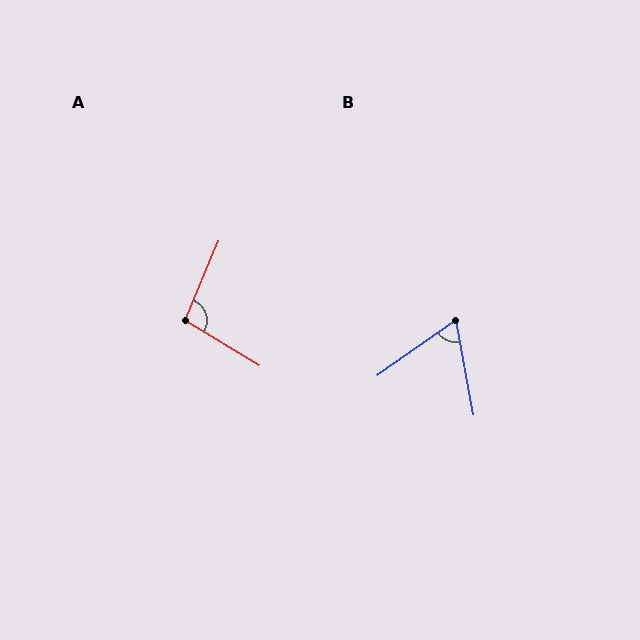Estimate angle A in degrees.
Approximately 99 degrees.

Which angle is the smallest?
B, at approximately 65 degrees.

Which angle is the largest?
A, at approximately 99 degrees.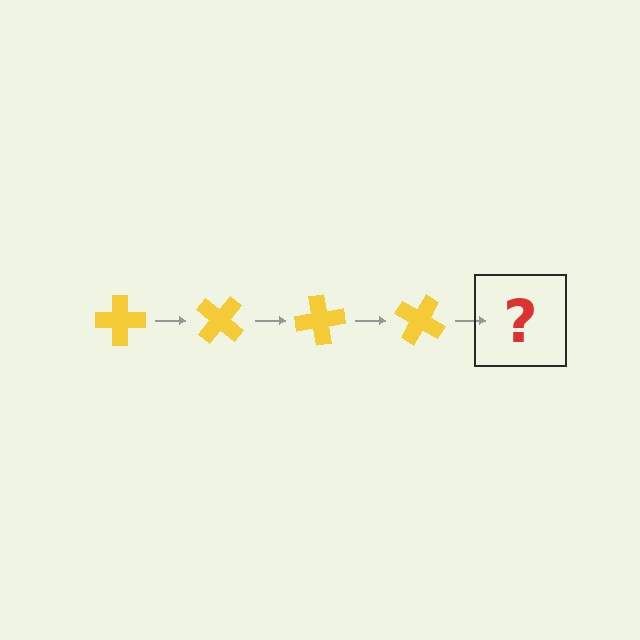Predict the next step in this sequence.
The next step is a yellow cross rotated 160 degrees.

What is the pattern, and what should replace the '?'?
The pattern is that the cross rotates 40 degrees each step. The '?' should be a yellow cross rotated 160 degrees.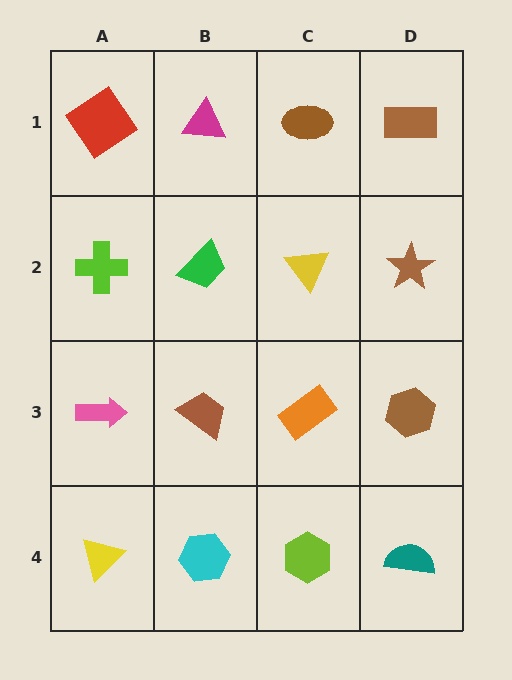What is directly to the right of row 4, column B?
A lime hexagon.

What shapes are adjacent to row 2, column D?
A brown rectangle (row 1, column D), a brown hexagon (row 3, column D), a yellow triangle (row 2, column C).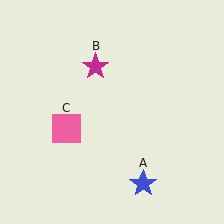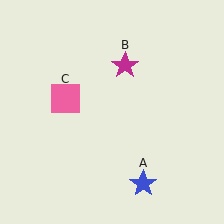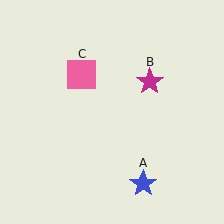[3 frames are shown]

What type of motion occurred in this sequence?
The magenta star (object B), pink square (object C) rotated clockwise around the center of the scene.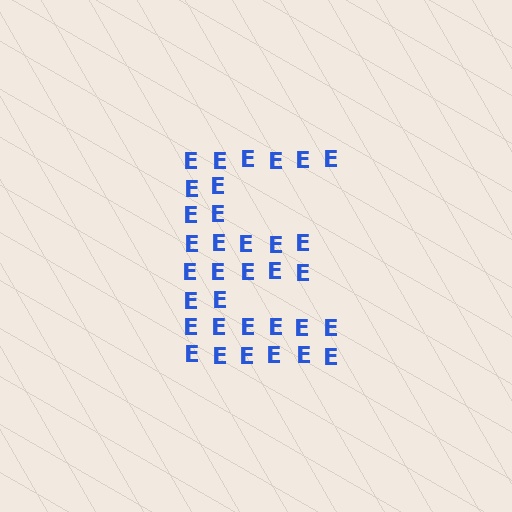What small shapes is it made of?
It is made of small letter E's.